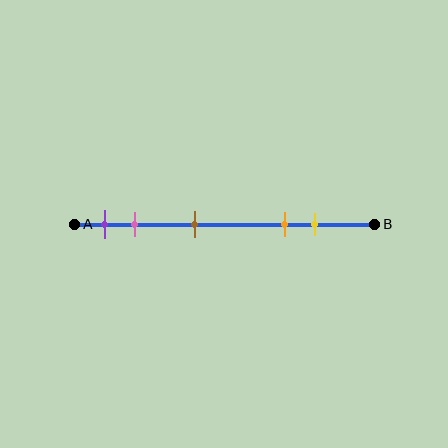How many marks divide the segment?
There are 5 marks dividing the segment.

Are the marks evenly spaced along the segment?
No, the marks are not evenly spaced.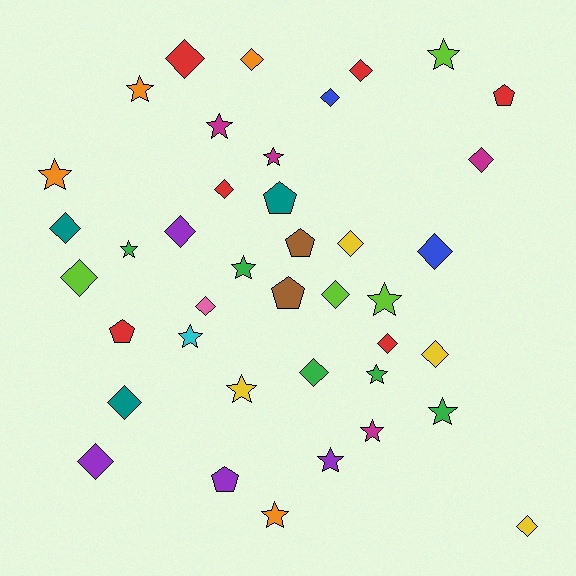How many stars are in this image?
There are 15 stars.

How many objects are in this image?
There are 40 objects.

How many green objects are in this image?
There are 5 green objects.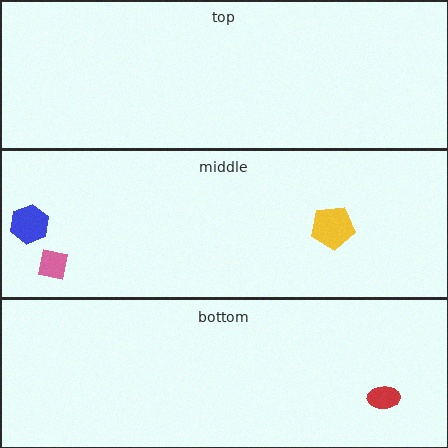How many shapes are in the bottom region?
1.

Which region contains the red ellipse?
The bottom region.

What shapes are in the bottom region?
The red ellipse.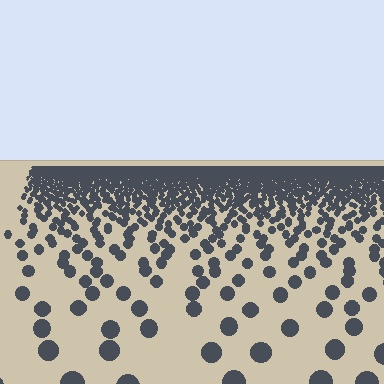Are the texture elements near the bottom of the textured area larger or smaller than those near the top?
Larger. Near the bottom, elements are closer to the viewer and appear at a bigger on-screen size.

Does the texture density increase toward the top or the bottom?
Density increases toward the top.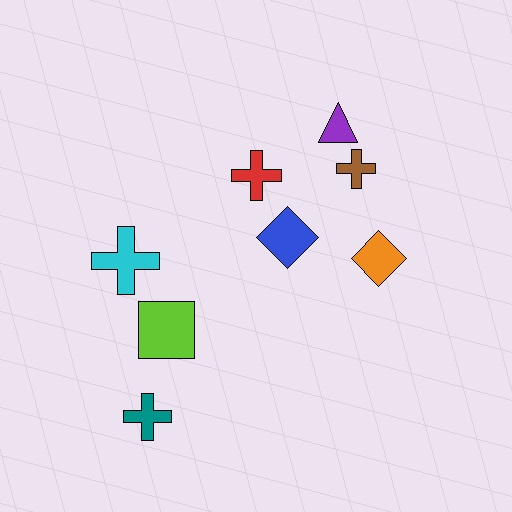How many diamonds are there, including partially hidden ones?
There are 2 diamonds.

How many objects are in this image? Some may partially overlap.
There are 8 objects.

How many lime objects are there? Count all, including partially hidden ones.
There is 1 lime object.